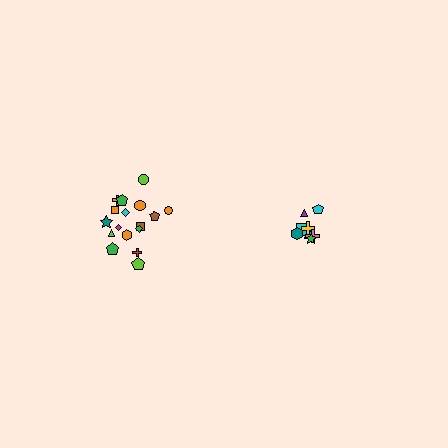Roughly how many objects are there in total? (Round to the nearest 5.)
Roughly 25 objects in total.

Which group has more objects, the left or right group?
The left group.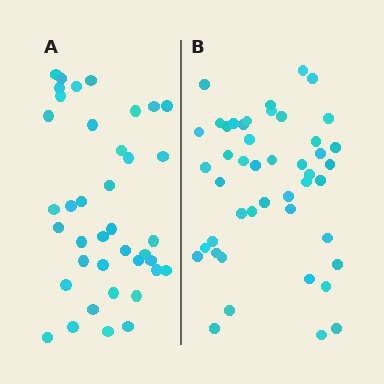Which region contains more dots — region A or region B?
Region B (the right region) has more dots.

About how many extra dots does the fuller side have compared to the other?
Region B has roughly 8 or so more dots than region A.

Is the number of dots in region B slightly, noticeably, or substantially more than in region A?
Region B has only slightly more — the two regions are fairly close. The ratio is roughly 1.2 to 1.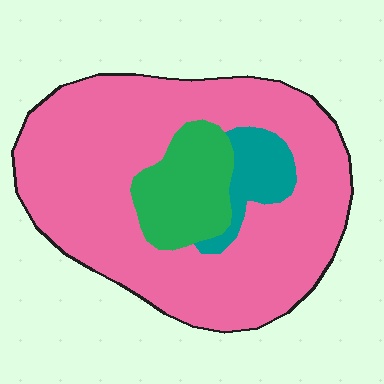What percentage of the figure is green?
Green covers about 15% of the figure.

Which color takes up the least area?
Teal, at roughly 10%.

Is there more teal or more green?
Green.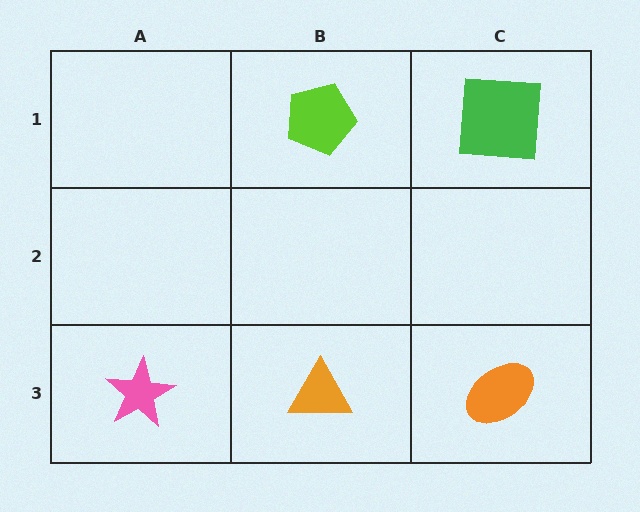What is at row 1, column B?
A lime pentagon.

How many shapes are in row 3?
3 shapes.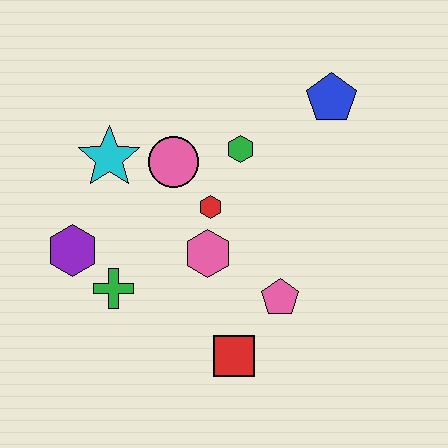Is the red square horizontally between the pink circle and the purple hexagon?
No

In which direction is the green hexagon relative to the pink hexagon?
The green hexagon is above the pink hexagon.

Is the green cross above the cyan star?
No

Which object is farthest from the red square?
The blue pentagon is farthest from the red square.